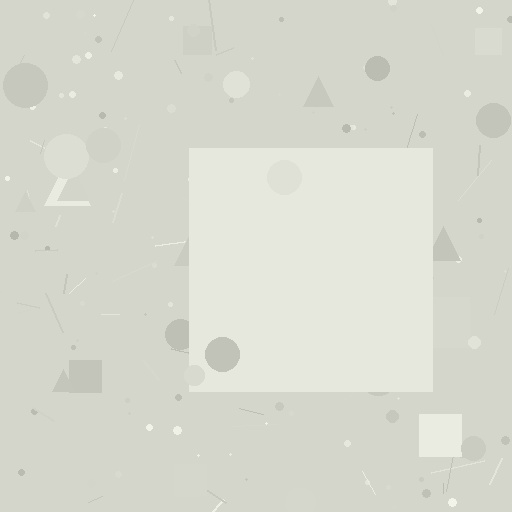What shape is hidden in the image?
A square is hidden in the image.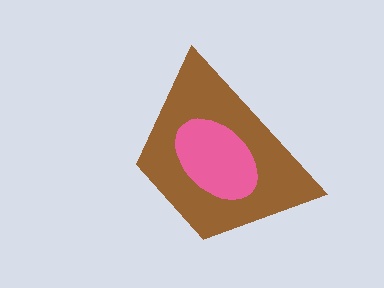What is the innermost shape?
The pink ellipse.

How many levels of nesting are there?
2.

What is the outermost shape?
The brown trapezoid.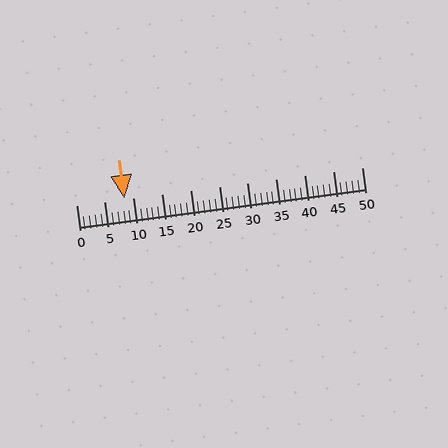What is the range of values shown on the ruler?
The ruler shows values from 0 to 50.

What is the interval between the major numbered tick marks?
The major tick marks are spaced 5 units apart.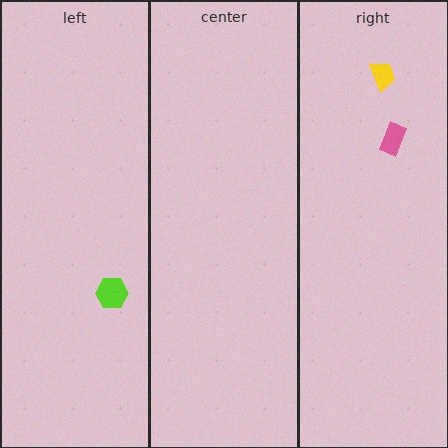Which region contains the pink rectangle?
The right region.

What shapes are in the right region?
The yellow trapezoid, the pink rectangle.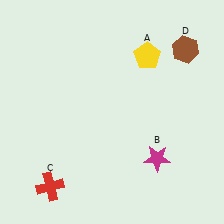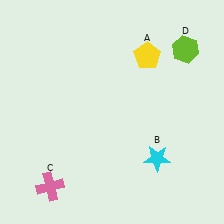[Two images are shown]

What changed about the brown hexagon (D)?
In Image 1, D is brown. In Image 2, it changed to lime.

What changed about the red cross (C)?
In Image 1, C is red. In Image 2, it changed to pink.